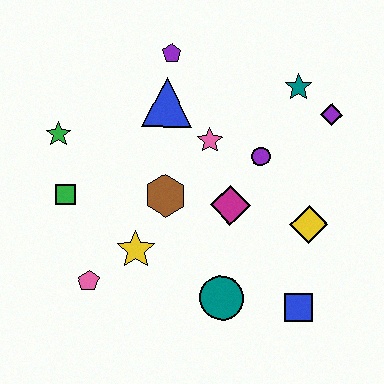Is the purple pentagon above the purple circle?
Yes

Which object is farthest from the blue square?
The green star is farthest from the blue square.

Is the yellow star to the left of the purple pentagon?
Yes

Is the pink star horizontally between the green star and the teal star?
Yes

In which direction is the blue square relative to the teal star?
The blue square is below the teal star.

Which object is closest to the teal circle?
The blue square is closest to the teal circle.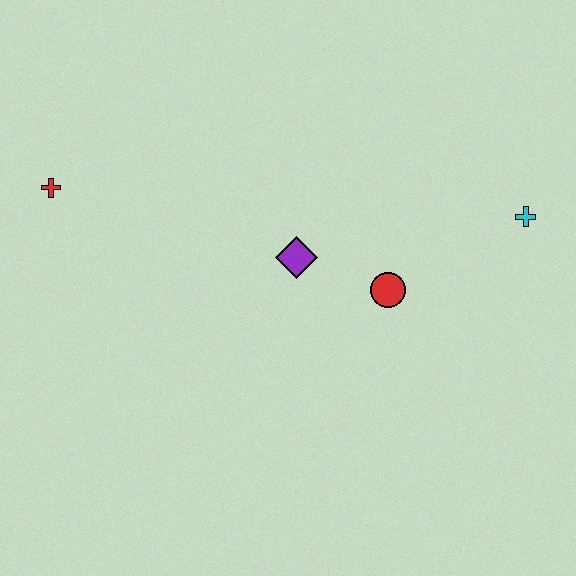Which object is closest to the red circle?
The purple diamond is closest to the red circle.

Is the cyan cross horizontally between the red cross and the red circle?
No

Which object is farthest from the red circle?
The red cross is farthest from the red circle.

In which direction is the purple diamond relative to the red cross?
The purple diamond is to the right of the red cross.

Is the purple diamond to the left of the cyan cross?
Yes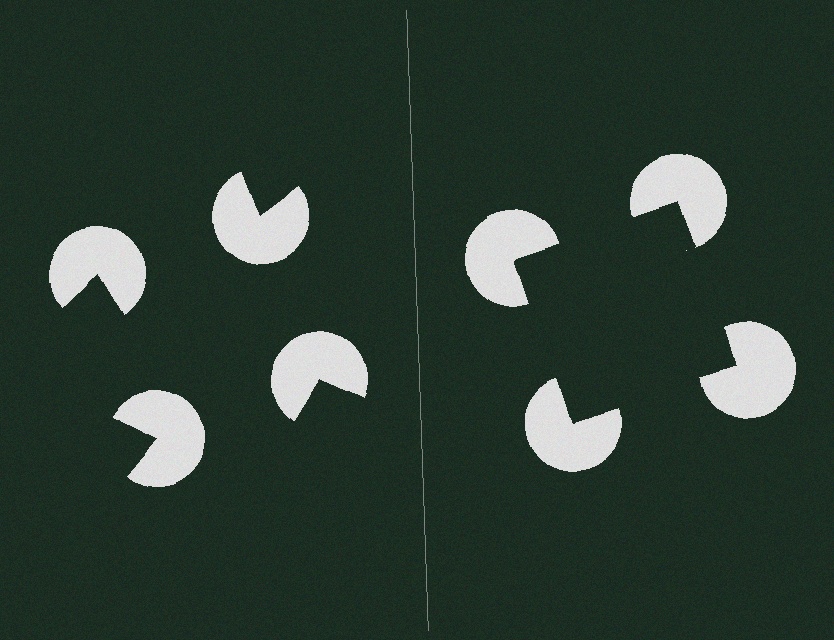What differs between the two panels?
The pac-man discs are positioned identically on both sides; only the wedge orientations differ. On the right they align to a square; on the left they are misaligned.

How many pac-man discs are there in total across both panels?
8 — 4 on each side.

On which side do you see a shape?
An illusory square appears on the right side. On the left side the wedge cuts are rotated, so no coherent shape forms.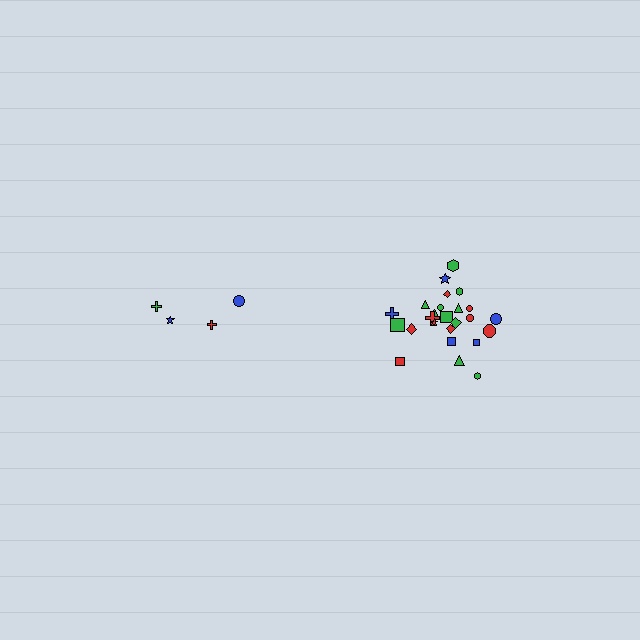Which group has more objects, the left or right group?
The right group.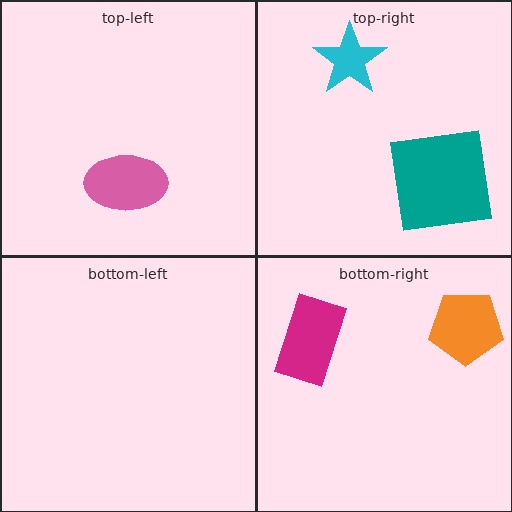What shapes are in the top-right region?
The cyan star, the teal square.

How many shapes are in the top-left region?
1.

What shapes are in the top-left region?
The pink ellipse.